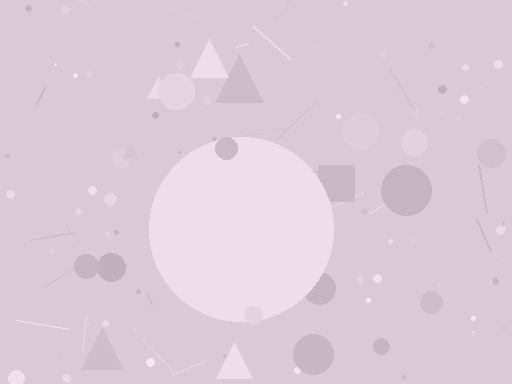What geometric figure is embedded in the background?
A circle is embedded in the background.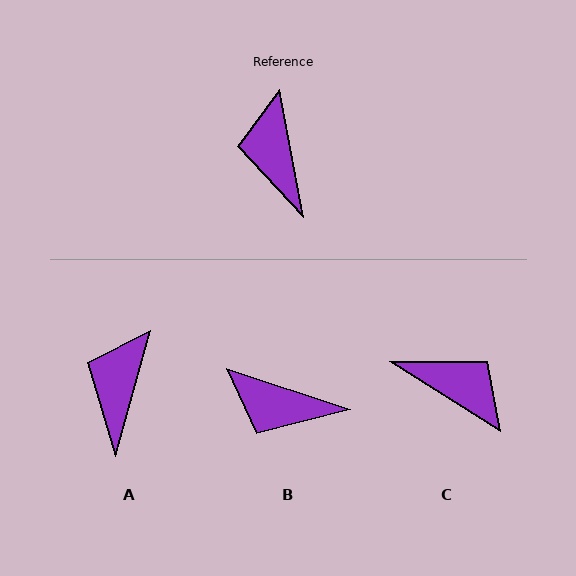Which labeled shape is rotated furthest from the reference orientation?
C, about 133 degrees away.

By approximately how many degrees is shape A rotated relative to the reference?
Approximately 27 degrees clockwise.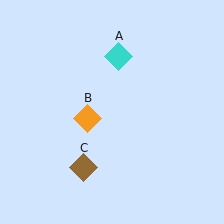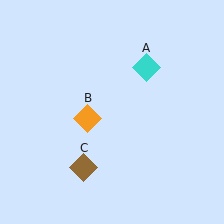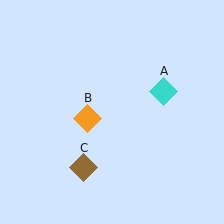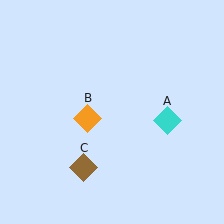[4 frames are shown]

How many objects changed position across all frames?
1 object changed position: cyan diamond (object A).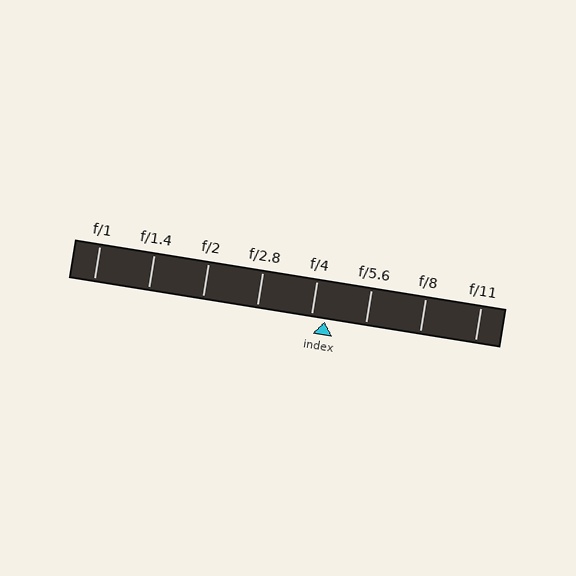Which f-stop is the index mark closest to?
The index mark is closest to f/4.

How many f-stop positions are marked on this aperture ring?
There are 8 f-stop positions marked.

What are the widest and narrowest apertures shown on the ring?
The widest aperture shown is f/1 and the narrowest is f/11.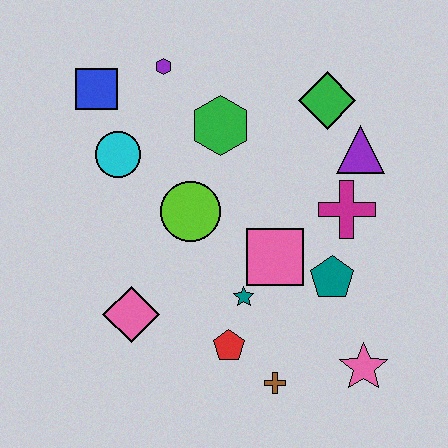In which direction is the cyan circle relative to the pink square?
The cyan circle is to the left of the pink square.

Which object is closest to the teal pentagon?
The pink square is closest to the teal pentagon.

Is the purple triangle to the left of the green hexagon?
No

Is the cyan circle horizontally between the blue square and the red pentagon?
Yes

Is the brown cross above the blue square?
No